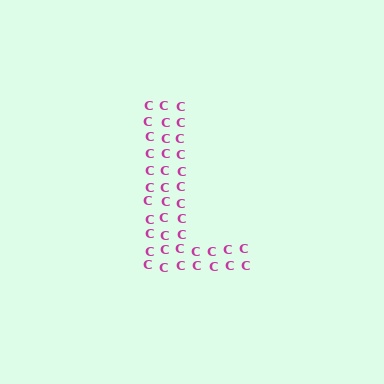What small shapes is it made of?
It is made of small letter C's.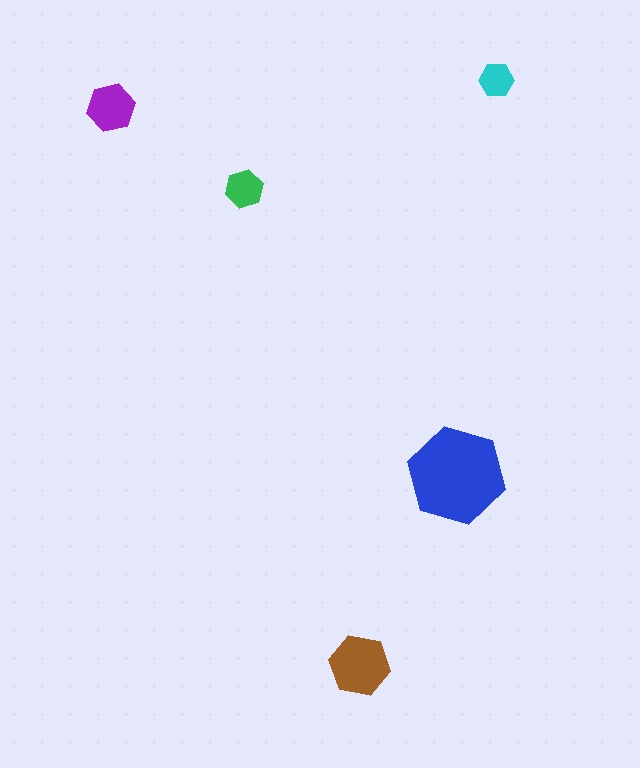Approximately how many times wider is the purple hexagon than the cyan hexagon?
About 1.5 times wider.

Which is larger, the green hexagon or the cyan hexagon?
The green one.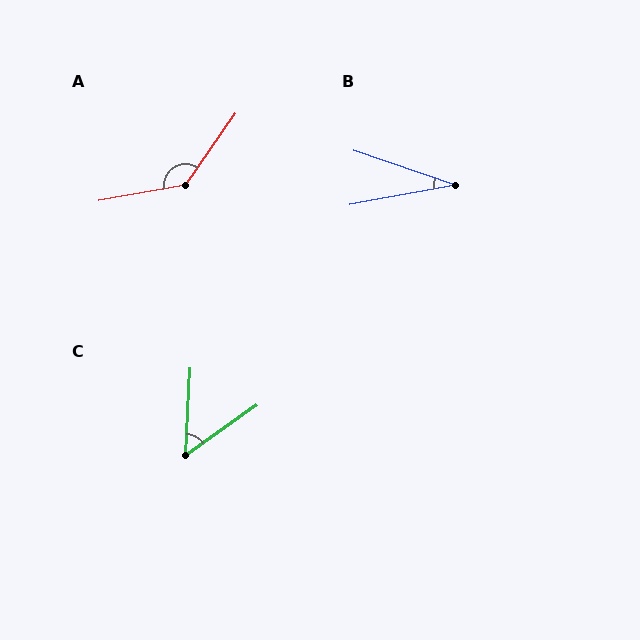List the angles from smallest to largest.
B (29°), C (52°), A (136°).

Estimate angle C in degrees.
Approximately 52 degrees.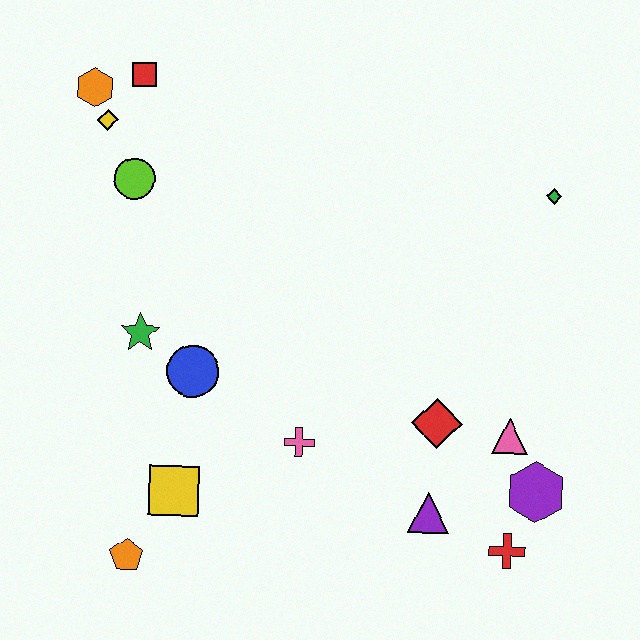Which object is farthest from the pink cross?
The orange hexagon is farthest from the pink cross.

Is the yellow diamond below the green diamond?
No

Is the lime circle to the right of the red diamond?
No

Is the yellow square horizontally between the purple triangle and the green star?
Yes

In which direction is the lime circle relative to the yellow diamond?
The lime circle is below the yellow diamond.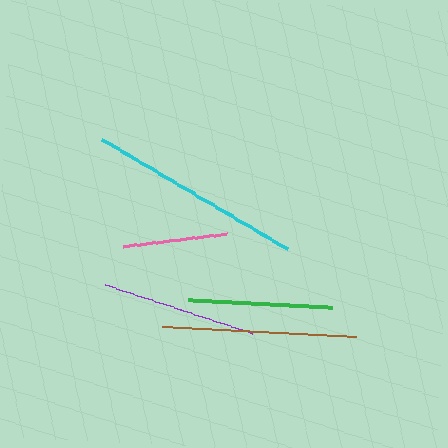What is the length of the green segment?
The green segment is approximately 144 pixels long.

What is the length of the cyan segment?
The cyan segment is approximately 215 pixels long.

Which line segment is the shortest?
The pink line is the shortest at approximately 104 pixels.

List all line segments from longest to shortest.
From longest to shortest: cyan, brown, purple, green, pink.